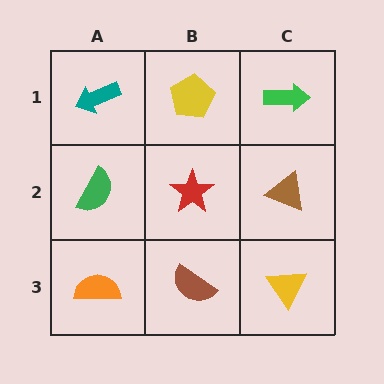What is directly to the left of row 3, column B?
An orange semicircle.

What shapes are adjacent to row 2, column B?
A yellow pentagon (row 1, column B), a brown semicircle (row 3, column B), a green semicircle (row 2, column A), a brown triangle (row 2, column C).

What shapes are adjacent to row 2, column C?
A green arrow (row 1, column C), a yellow triangle (row 3, column C), a red star (row 2, column B).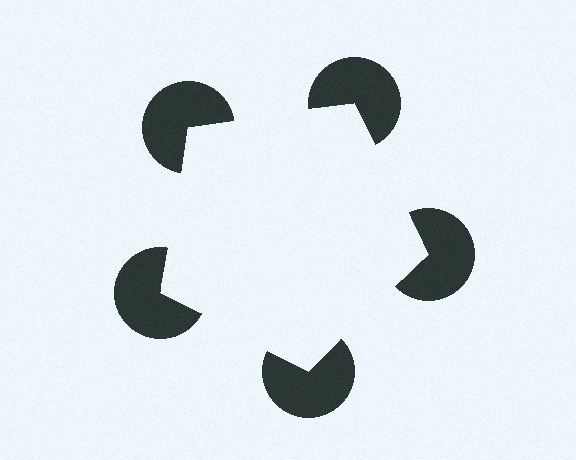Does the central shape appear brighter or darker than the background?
It typically appears slightly brighter than the background, even though no actual brightness change is drawn.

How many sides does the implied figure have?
5 sides.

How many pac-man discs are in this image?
There are 5 — one at each vertex of the illusory pentagon.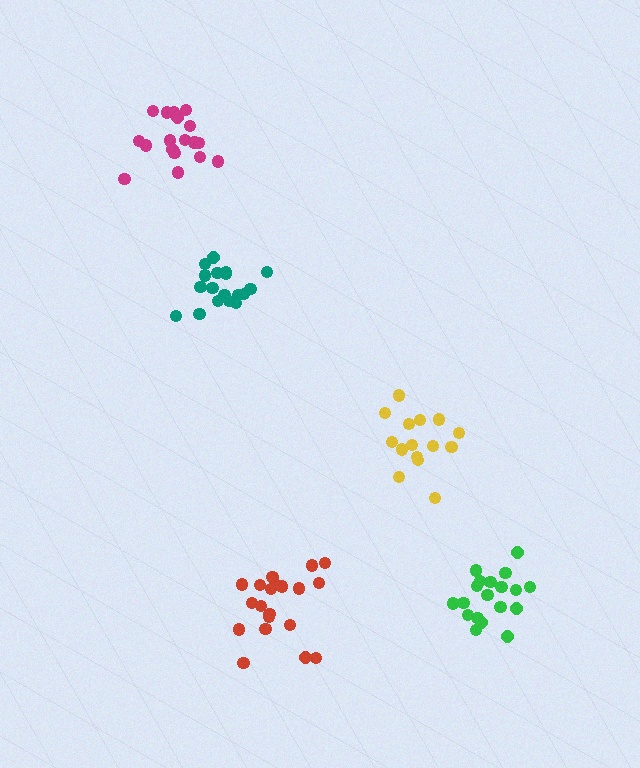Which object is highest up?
The magenta cluster is topmost.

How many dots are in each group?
Group 1: 18 dots, Group 2: 19 dots, Group 3: 16 dots, Group 4: 20 dots, Group 5: 19 dots (92 total).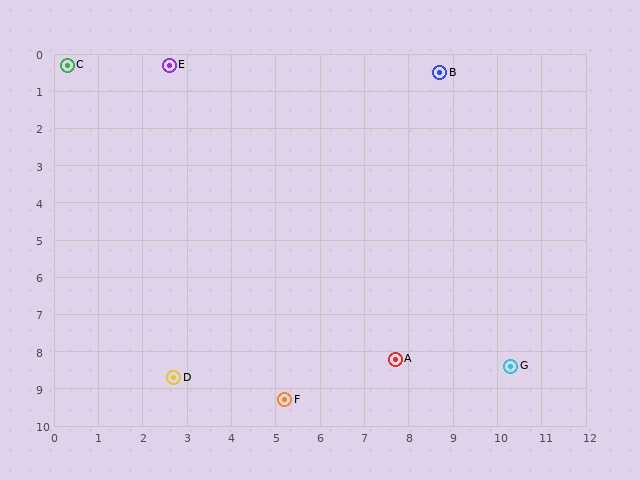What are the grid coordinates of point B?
Point B is at approximately (8.7, 0.5).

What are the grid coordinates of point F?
Point F is at approximately (5.2, 9.3).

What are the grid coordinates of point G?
Point G is at approximately (10.3, 8.4).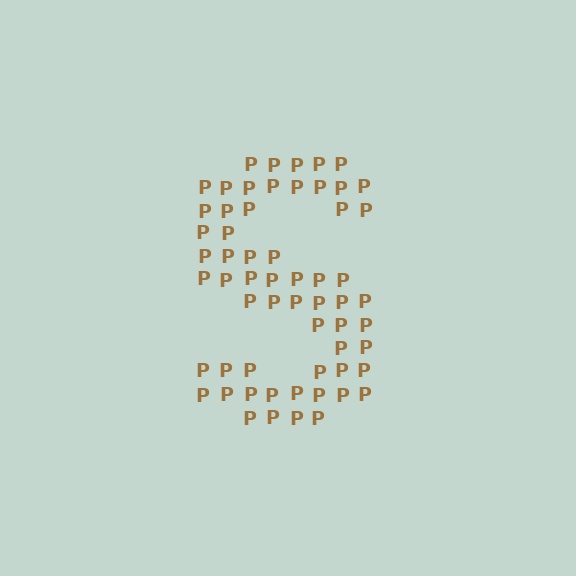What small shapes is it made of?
It is made of small letter P's.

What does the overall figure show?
The overall figure shows the letter S.